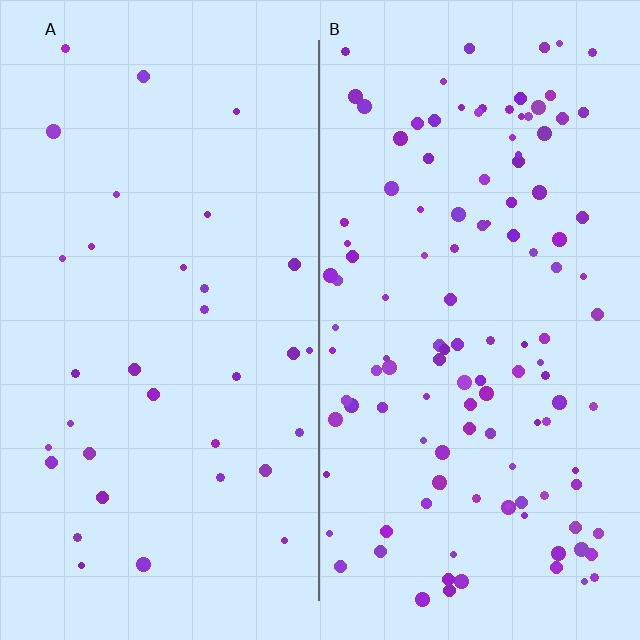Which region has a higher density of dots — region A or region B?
B (the right).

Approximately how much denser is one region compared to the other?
Approximately 3.7× — region B over region A.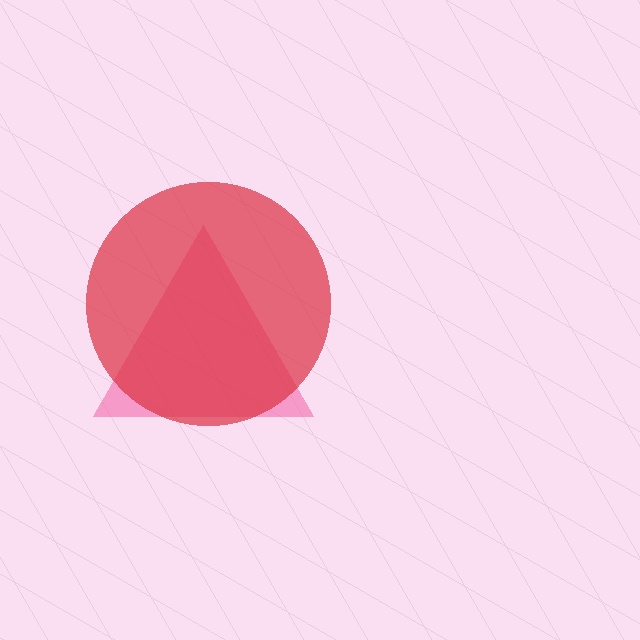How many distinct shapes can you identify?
There are 2 distinct shapes: a pink triangle, a red circle.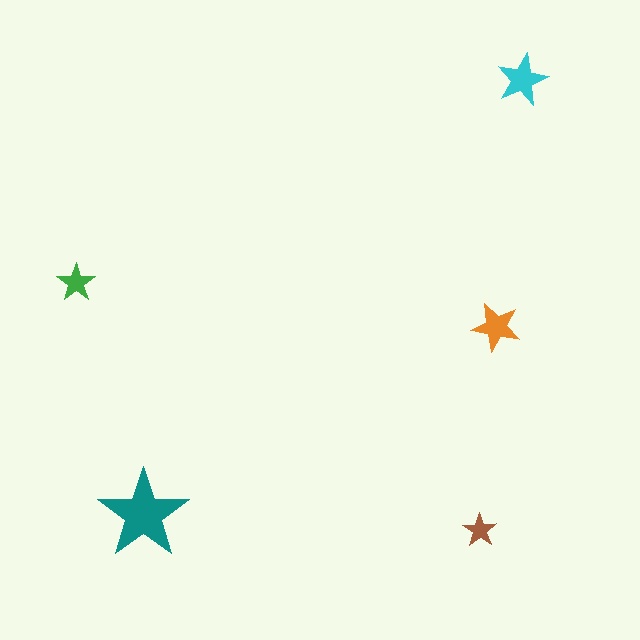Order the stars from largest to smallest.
the teal one, the cyan one, the orange one, the green one, the brown one.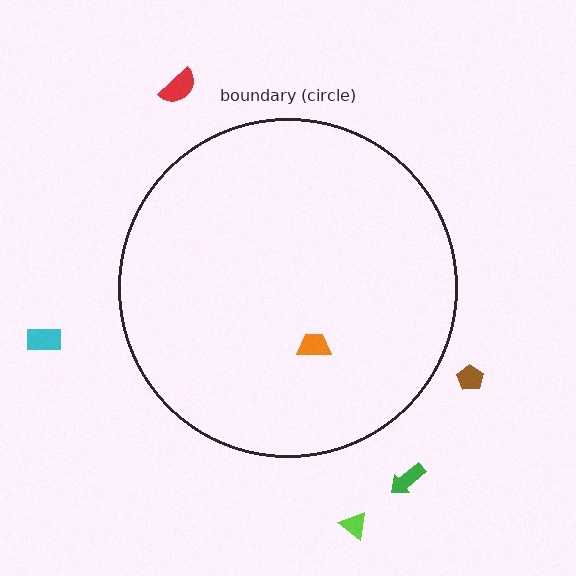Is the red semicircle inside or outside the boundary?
Outside.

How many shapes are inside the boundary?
1 inside, 5 outside.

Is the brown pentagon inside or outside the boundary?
Outside.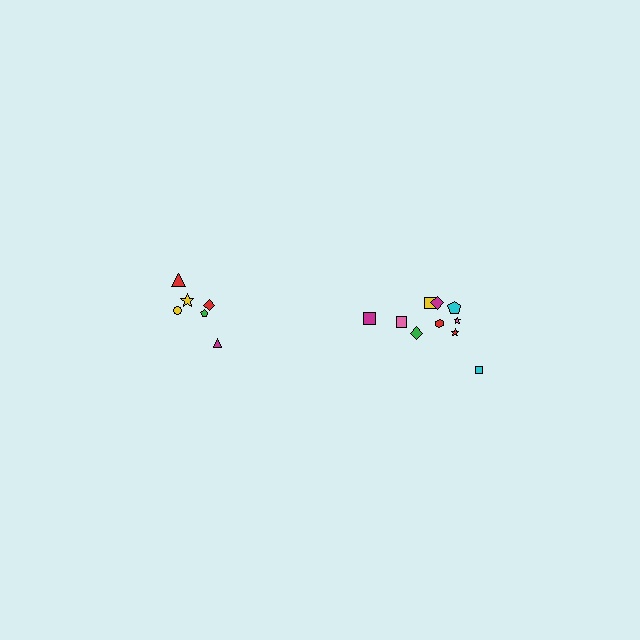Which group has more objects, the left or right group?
The right group.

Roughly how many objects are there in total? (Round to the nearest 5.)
Roughly 15 objects in total.